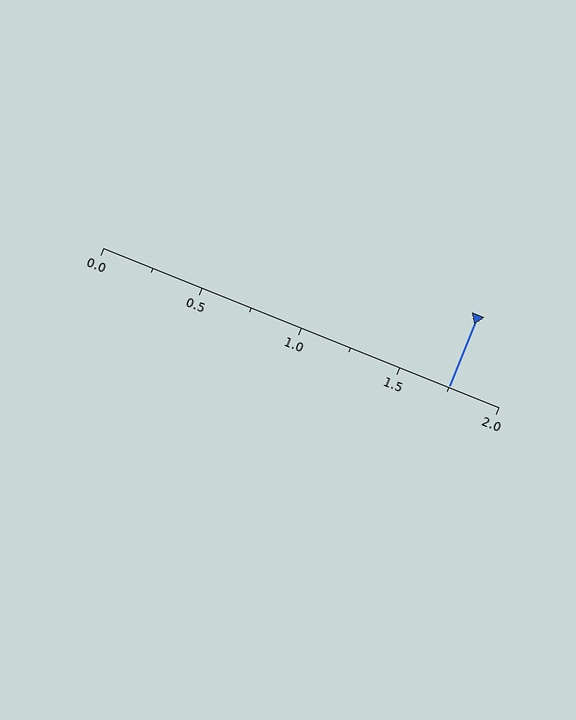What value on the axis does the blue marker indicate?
The marker indicates approximately 1.75.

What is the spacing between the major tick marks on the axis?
The major ticks are spaced 0.5 apart.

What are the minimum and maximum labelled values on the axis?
The axis runs from 0.0 to 2.0.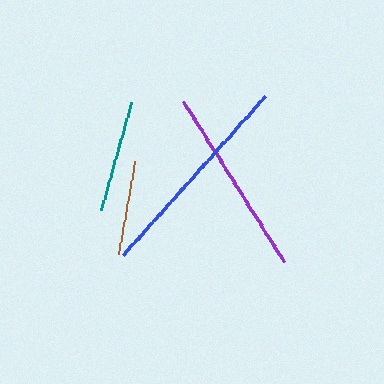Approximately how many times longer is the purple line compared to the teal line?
The purple line is approximately 1.7 times the length of the teal line.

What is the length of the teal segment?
The teal segment is approximately 112 pixels long.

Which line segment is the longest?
The blue line is the longest at approximately 213 pixels.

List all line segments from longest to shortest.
From longest to shortest: blue, purple, teal, brown.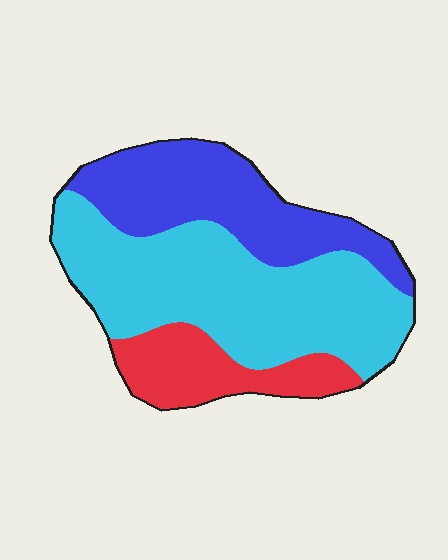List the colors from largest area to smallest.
From largest to smallest: cyan, blue, red.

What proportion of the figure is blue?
Blue takes up about one third (1/3) of the figure.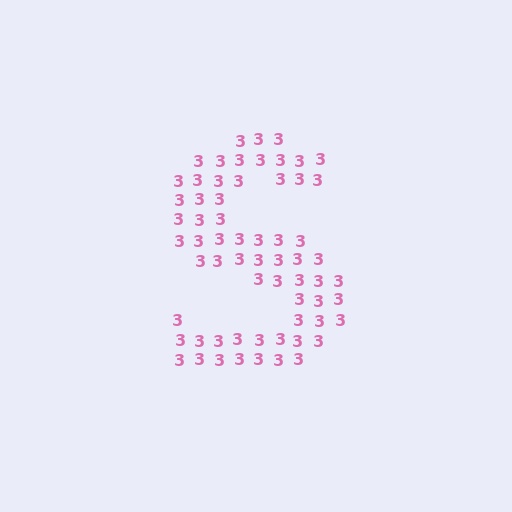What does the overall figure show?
The overall figure shows the letter S.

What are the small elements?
The small elements are digit 3's.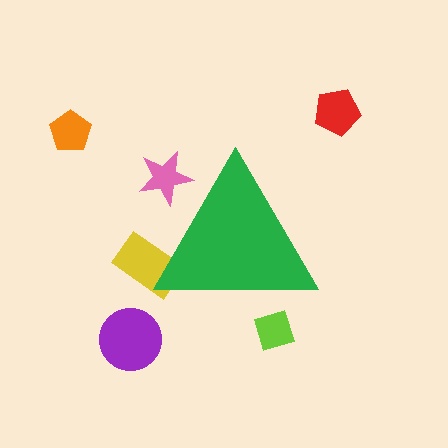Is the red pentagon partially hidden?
No, the red pentagon is fully visible.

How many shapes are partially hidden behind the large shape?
3 shapes are partially hidden.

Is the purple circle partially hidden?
No, the purple circle is fully visible.